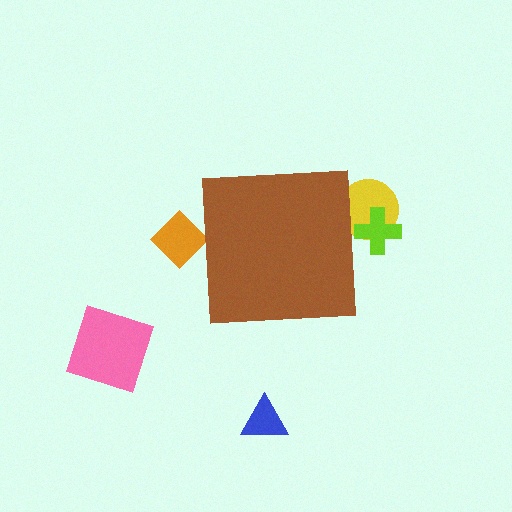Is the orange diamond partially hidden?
Yes, the orange diamond is partially hidden behind the brown square.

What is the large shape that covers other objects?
A brown square.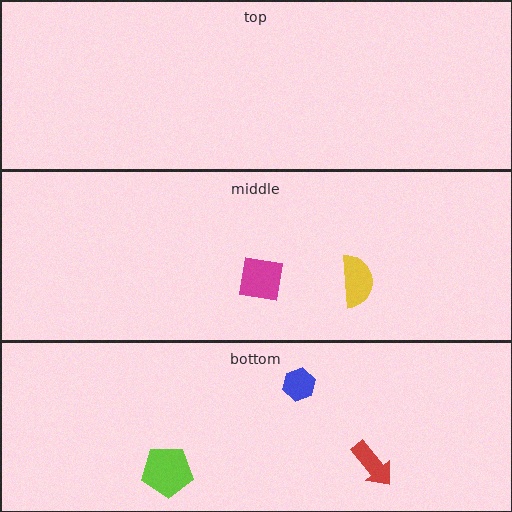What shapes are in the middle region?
The yellow semicircle, the magenta square.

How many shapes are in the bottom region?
3.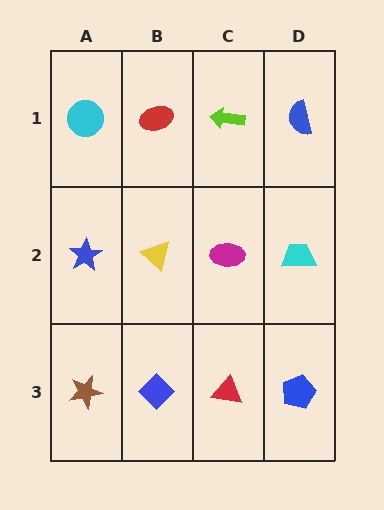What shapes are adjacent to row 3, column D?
A cyan trapezoid (row 2, column D), a red triangle (row 3, column C).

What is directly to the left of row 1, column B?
A cyan circle.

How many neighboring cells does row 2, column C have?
4.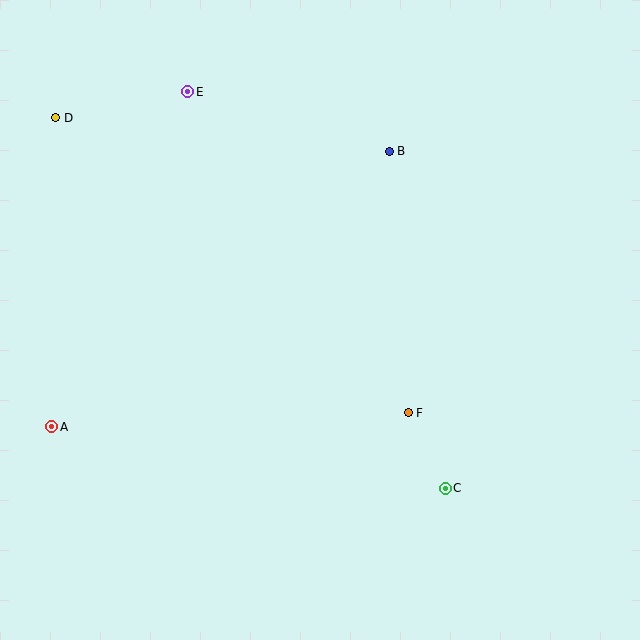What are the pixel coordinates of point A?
Point A is at (52, 427).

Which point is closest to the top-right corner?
Point B is closest to the top-right corner.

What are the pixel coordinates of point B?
Point B is at (389, 151).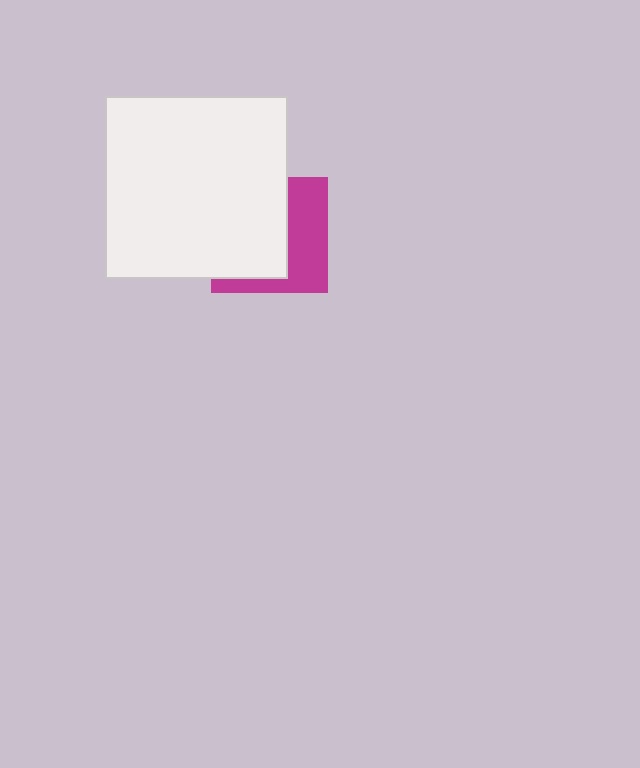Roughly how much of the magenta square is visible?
A small part of it is visible (roughly 42%).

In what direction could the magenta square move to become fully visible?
The magenta square could move right. That would shift it out from behind the white square entirely.